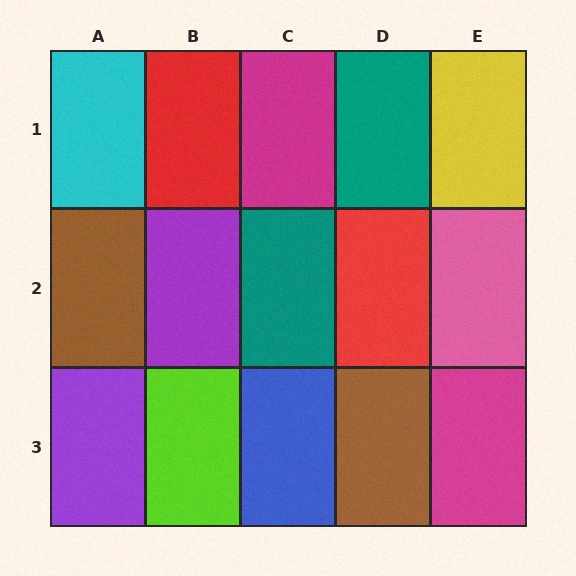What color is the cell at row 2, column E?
Pink.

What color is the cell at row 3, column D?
Brown.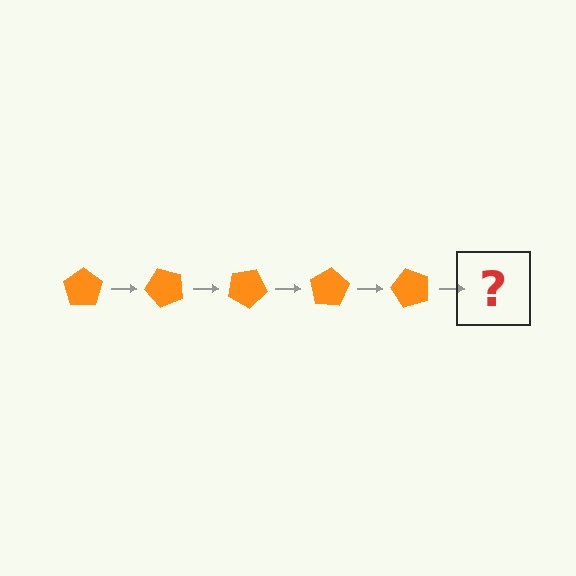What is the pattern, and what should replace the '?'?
The pattern is that the pentagon rotates 50 degrees each step. The '?' should be an orange pentagon rotated 250 degrees.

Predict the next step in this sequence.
The next step is an orange pentagon rotated 250 degrees.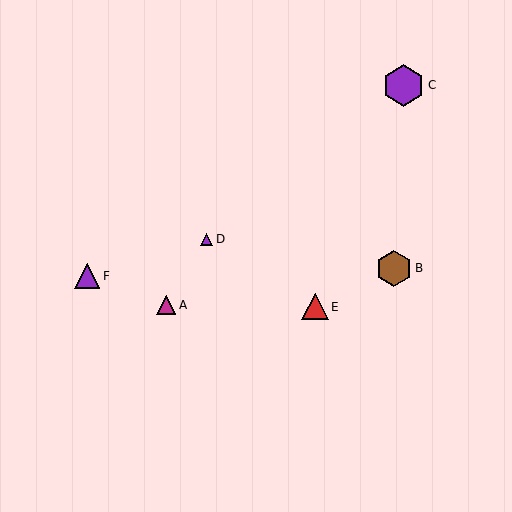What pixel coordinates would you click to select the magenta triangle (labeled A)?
Click at (166, 305) to select the magenta triangle A.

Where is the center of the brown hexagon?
The center of the brown hexagon is at (394, 268).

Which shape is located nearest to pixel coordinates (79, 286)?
The purple triangle (labeled F) at (87, 276) is nearest to that location.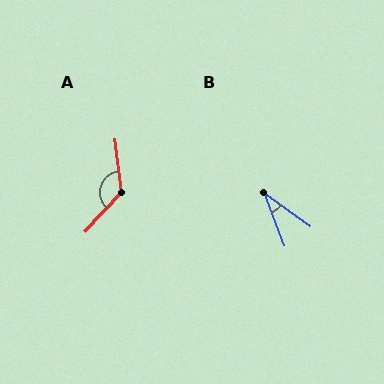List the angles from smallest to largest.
B (33°), A (130°).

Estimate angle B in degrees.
Approximately 33 degrees.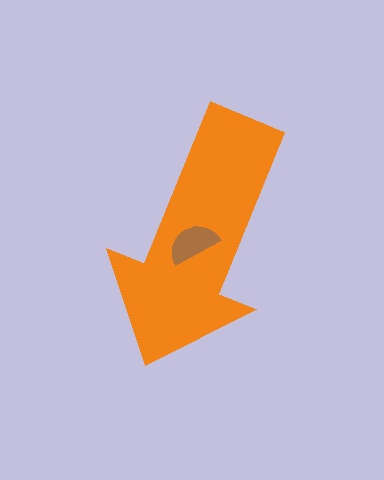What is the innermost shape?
The brown semicircle.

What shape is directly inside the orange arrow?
The brown semicircle.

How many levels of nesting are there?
2.